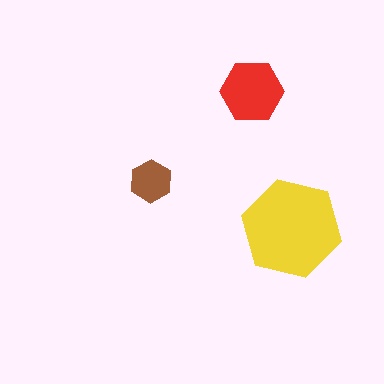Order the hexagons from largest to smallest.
the yellow one, the red one, the brown one.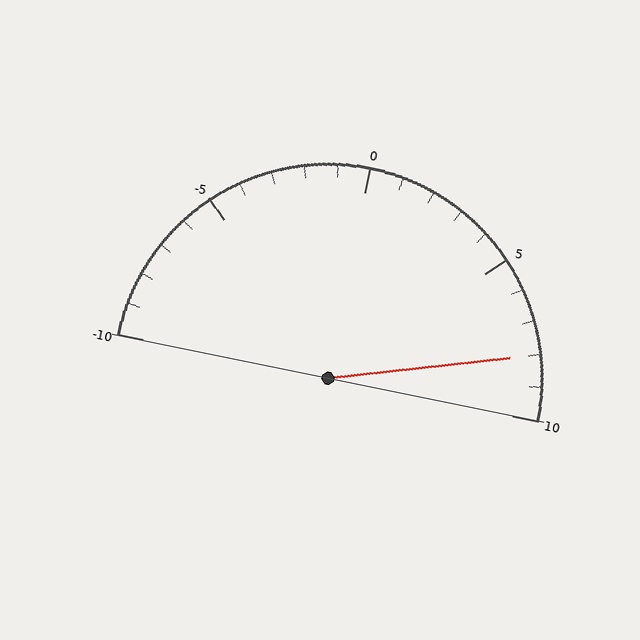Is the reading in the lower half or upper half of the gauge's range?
The reading is in the upper half of the range (-10 to 10).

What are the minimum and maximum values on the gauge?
The gauge ranges from -10 to 10.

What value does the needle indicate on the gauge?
The needle indicates approximately 8.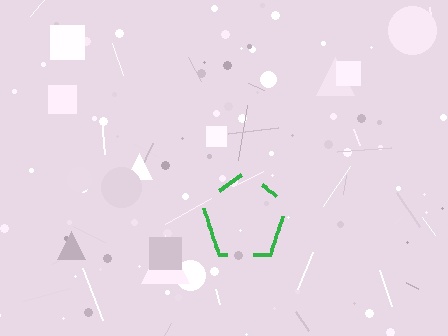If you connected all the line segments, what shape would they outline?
They would outline a pentagon.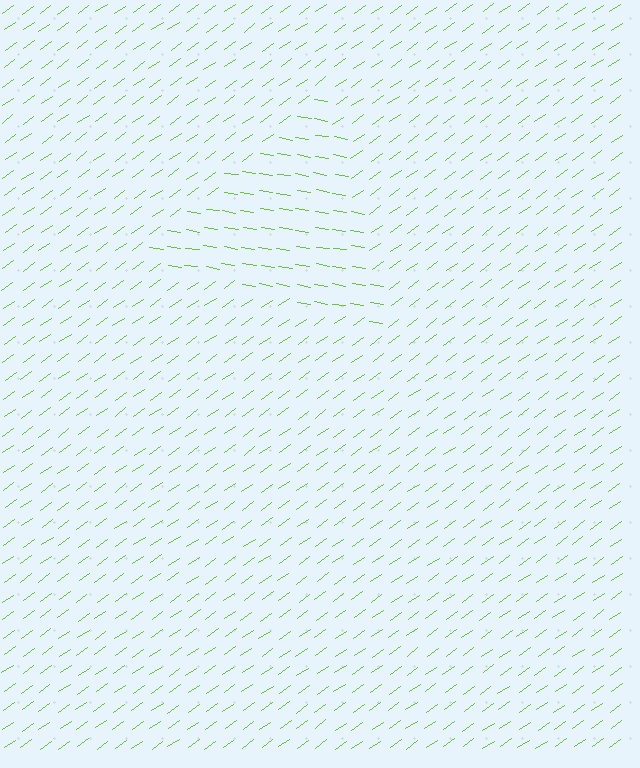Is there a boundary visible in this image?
Yes, there is a texture boundary formed by a change in line orientation.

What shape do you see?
I see a triangle.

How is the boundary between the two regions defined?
The boundary is defined purely by a change in line orientation (approximately 45 degrees difference). All lines are the same color and thickness.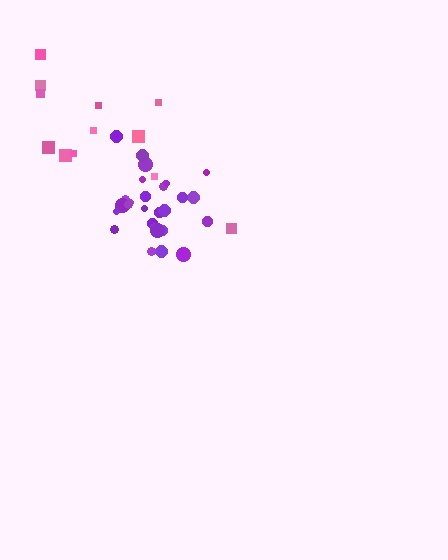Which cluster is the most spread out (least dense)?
Pink.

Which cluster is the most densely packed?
Purple.